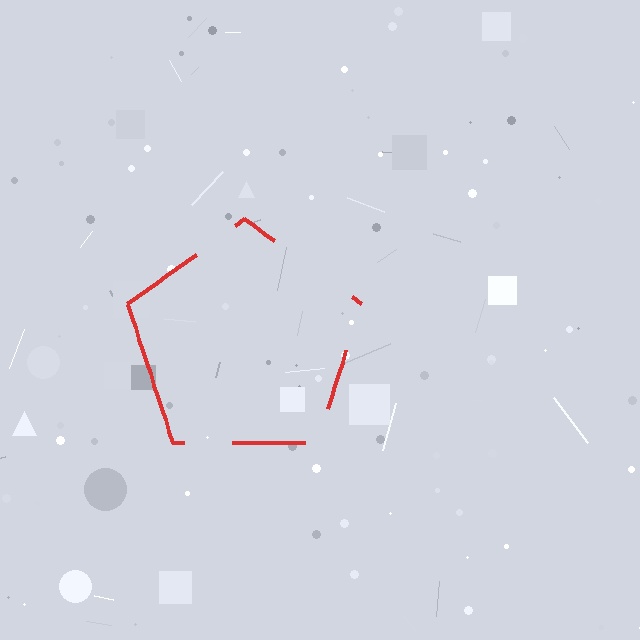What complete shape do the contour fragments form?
The contour fragments form a pentagon.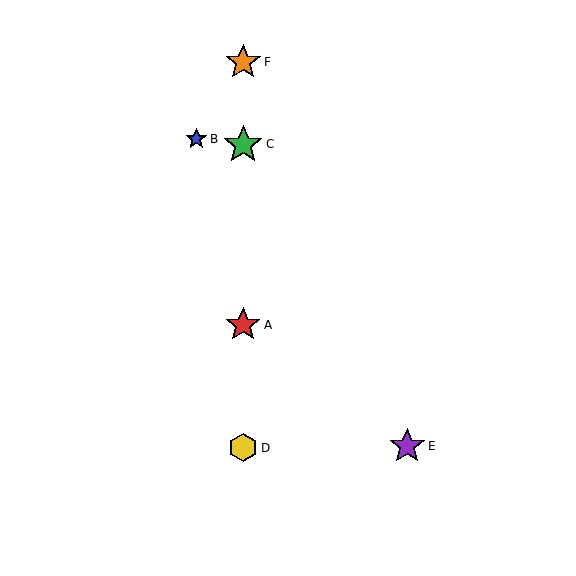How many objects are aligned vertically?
4 objects (A, C, D, F) are aligned vertically.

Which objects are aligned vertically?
Objects A, C, D, F are aligned vertically.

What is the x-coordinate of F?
Object F is at x≈243.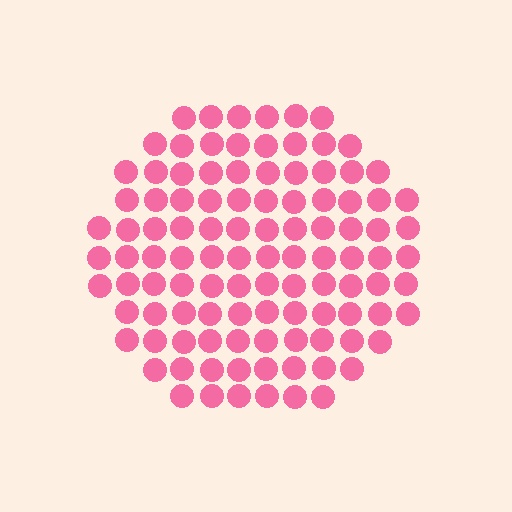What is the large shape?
The large shape is a circle.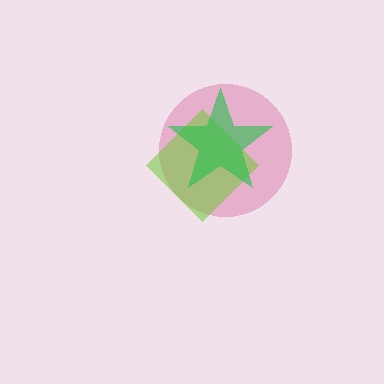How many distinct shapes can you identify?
There are 3 distinct shapes: a pink circle, a lime diamond, a green star.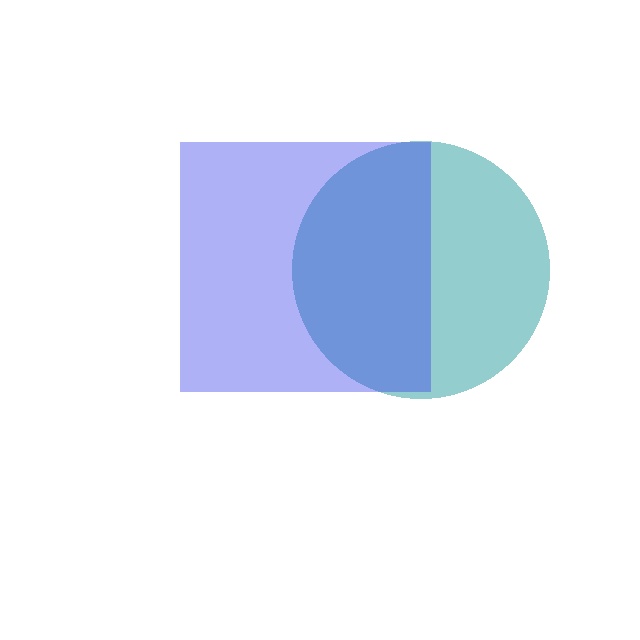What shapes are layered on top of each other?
The layered shapes are: a teal circle, a blue square.